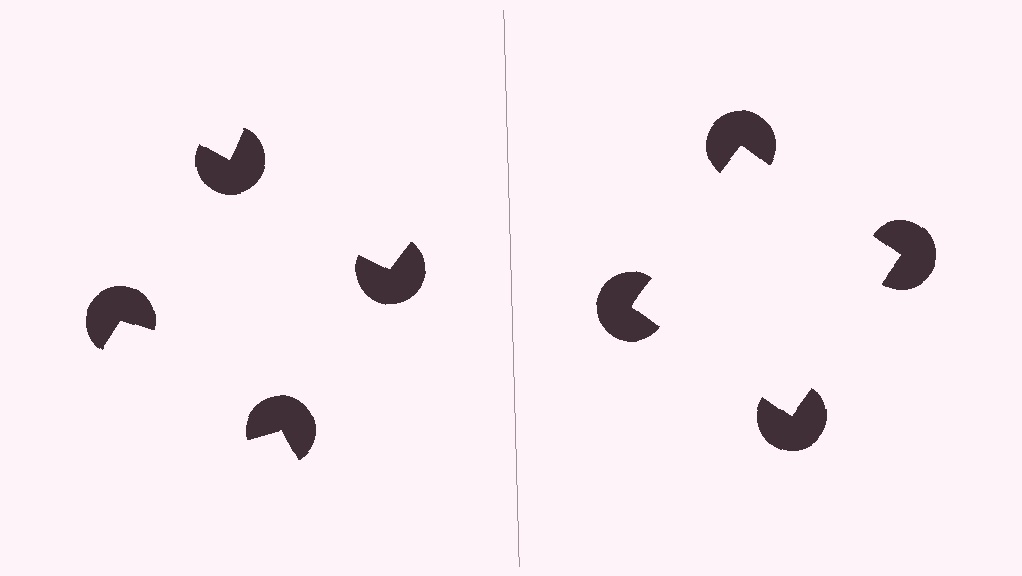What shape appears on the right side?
An illusory square.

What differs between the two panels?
The pac-man discs are positioned identically on both sides; only the wedge orientations differ. On the right they align to a square; on the left they are misaligned.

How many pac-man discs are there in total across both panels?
8 — 4 on each side.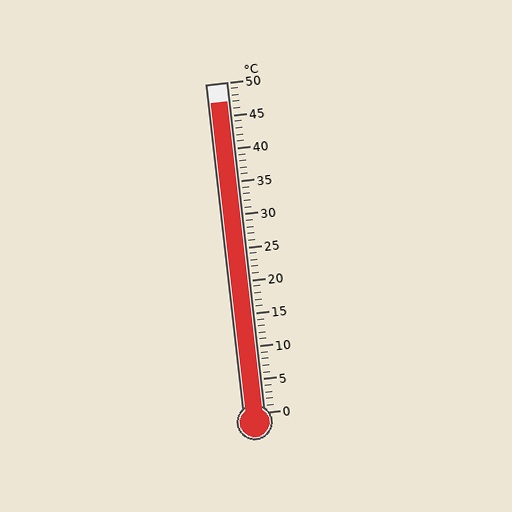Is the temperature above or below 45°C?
The temperature is above 45°C.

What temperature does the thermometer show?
The thermometer shows approximately 47°C.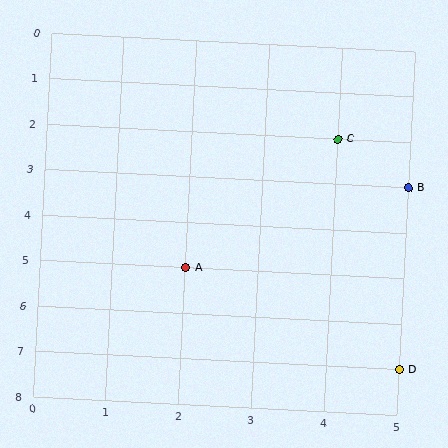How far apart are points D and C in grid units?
Points D and C are 1 column and 5 rows apart (about 5.1 grid units diagonally).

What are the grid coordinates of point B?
Point B is at grid coordinates (5, 3).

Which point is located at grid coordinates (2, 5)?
Point A is at (2, 5).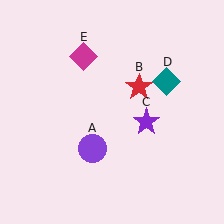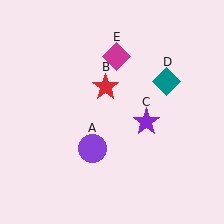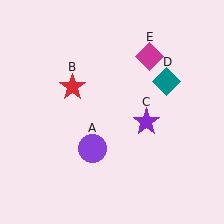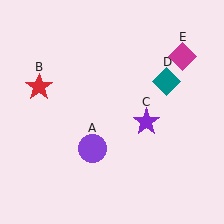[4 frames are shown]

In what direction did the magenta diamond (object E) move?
The magenta diamond (object E) moved right.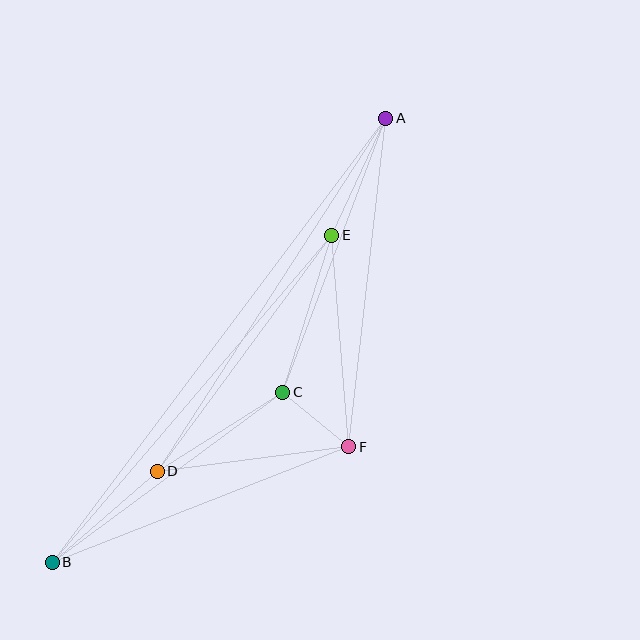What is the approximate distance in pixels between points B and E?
The distance between B and E is approximately 430 pixels.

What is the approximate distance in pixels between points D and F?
The distance between D and F is approximately 193 pixels.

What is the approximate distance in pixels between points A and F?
The distance between A and F is approximately 331 pixels.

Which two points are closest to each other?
Points C and F are closest to each other.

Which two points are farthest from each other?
Points A and B are farthest from each other.